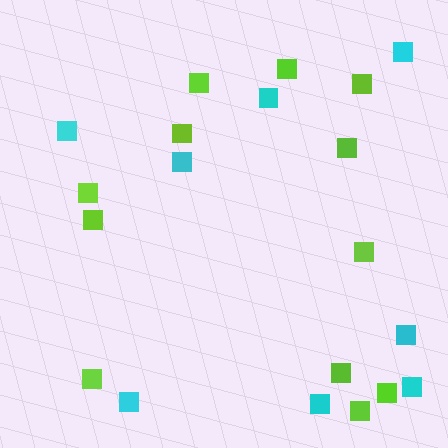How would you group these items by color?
There are 2 groups: one group of cyan squares (8) and one group of lime squares (12).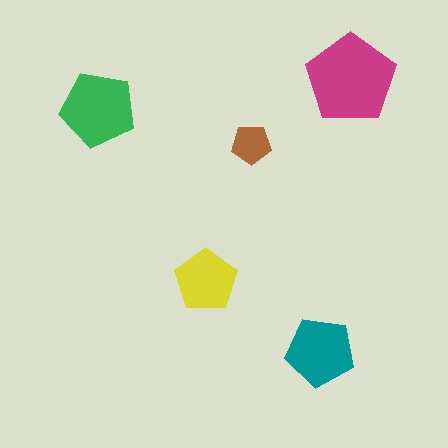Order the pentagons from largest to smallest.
the magenta one, the green one, the teal one, the yellow one, the brown one.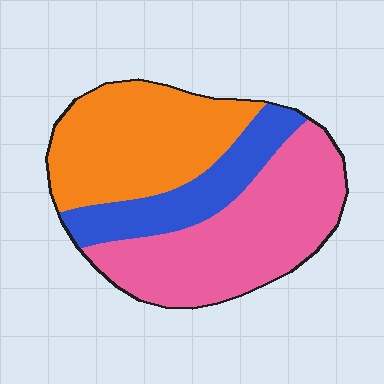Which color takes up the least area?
Blue, at roughly 20%.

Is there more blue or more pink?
Pink.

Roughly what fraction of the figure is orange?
Orange covers roughly 35% of the figure.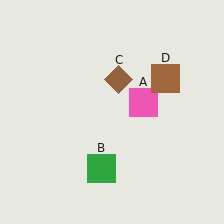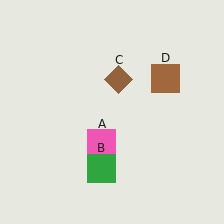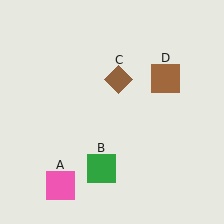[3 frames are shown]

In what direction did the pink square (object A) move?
The pink square (object A) moved down and to the left.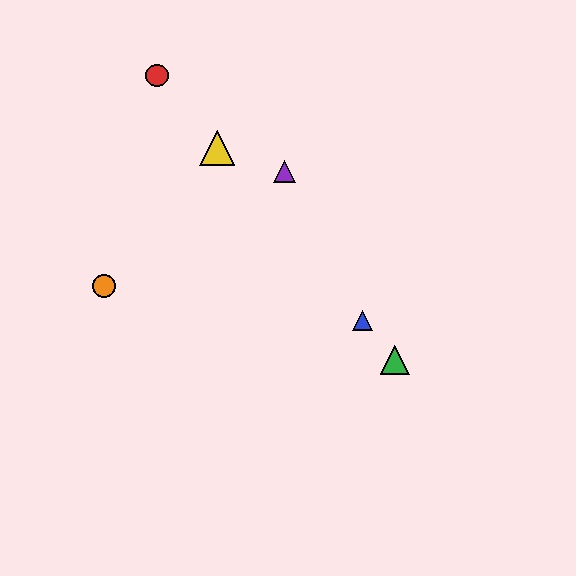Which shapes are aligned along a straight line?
The red circle, the blue triangle, the green triangle, the yellow triangle are aligned along a straight line.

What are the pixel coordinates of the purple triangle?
The purple triangle is at (285, 171).